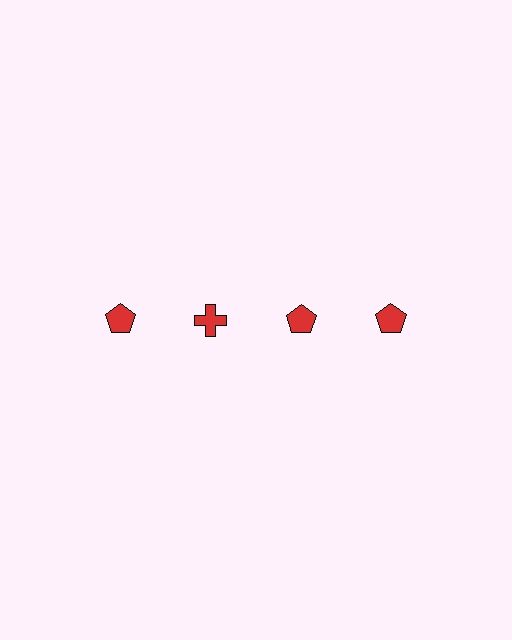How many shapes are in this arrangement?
There are 4 shapes arranged in a grid pattern.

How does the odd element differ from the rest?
It has a different shape: cross instead of pentagon.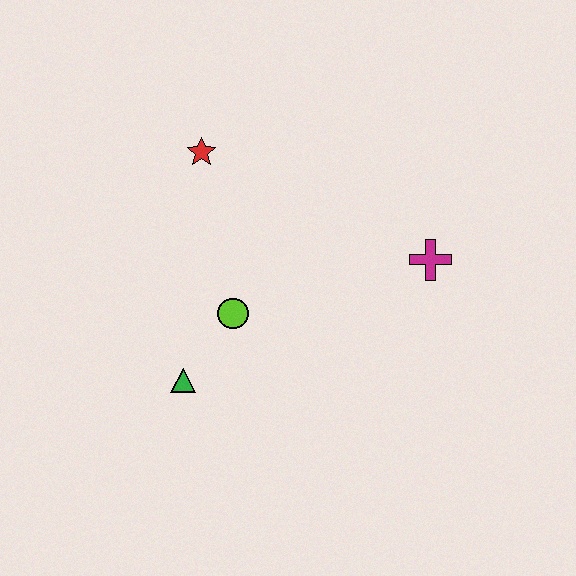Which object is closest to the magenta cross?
The lime circle is closest to the magenta cross.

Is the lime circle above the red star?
No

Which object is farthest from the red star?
The magenta cross is farthest from the red star.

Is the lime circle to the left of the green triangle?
No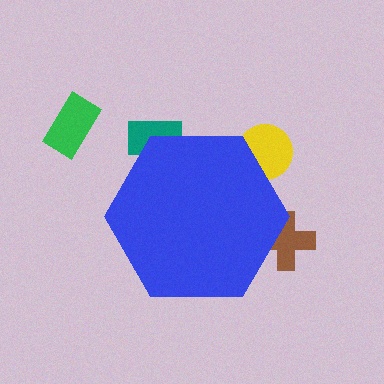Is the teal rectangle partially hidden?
Yes, the teal rectangle is partially hidden behind the blue hexagon.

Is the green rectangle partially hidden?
No, the green rectangle is fully visible.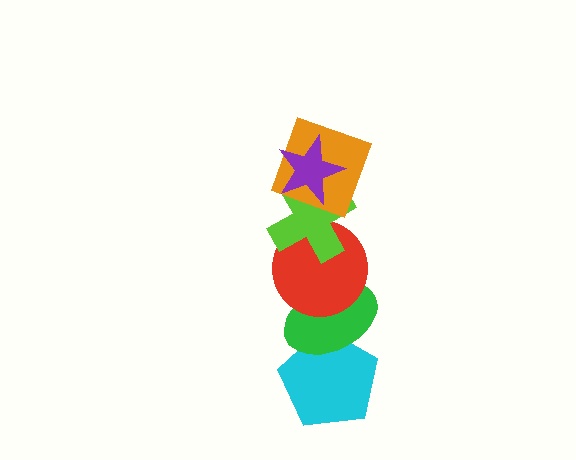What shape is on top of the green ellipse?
The red circle is on top of the green ellipse.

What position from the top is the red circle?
The red circle is 4th from the top.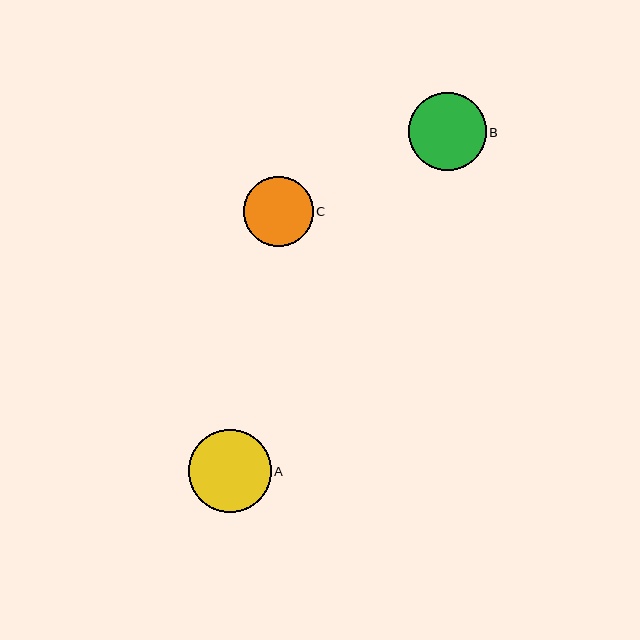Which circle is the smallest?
Circle C is the smallest with a size of approximately 70 pixels.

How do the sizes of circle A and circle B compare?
Circle A and circle B are approximately the same size.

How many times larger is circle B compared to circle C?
Circle B is approximately 1.1 times the size of circle C.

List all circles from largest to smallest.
From largest to smallest: A, B, C.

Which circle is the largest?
Circle A is the largest with a size of approximately 83 pixels.